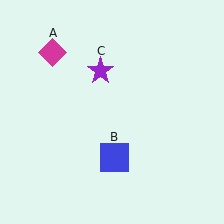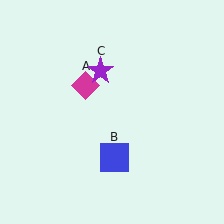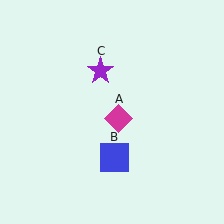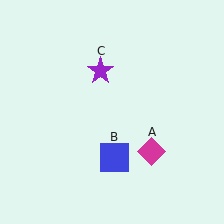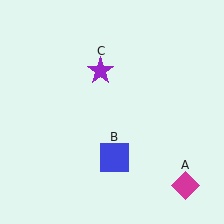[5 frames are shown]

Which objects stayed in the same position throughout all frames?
Blue square (object B) and purple star (object C) remained stationary.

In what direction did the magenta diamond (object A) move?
The magenta diamond (object A) moved down and to the right.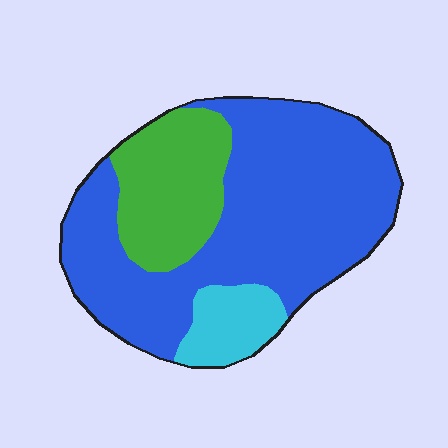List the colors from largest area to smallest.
From largest to smallest: blue, green, cyan.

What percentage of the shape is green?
Green takes up about one quarter (1/4) of the shape.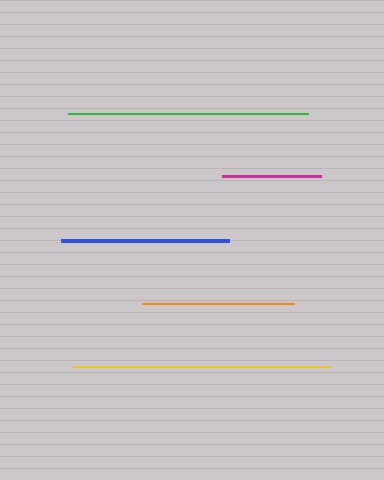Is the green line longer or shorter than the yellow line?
The yellow line is longer than the green line.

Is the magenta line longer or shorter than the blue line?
The blue line is longer than the magenta line.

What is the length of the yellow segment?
The yellow segment is approximately 258 pixels long.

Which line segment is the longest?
The yellow line is the longest at approximately 258 pixels.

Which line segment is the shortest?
The magenta line is the shortest at approximately 99 pixels.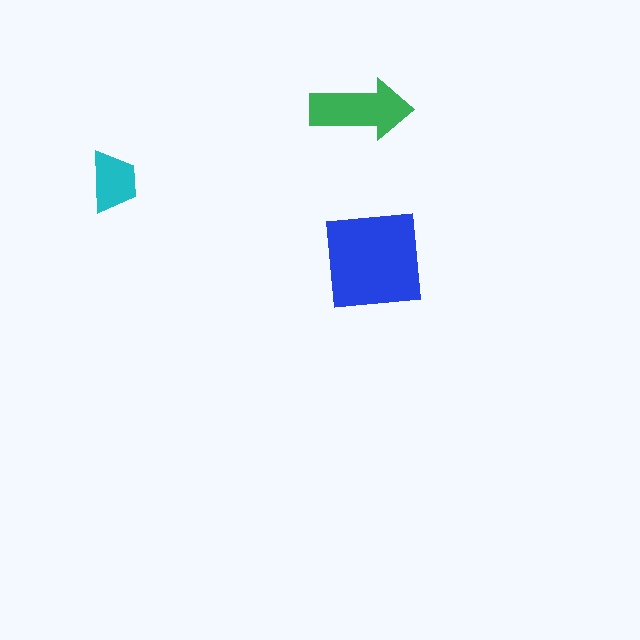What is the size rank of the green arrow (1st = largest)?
2nd.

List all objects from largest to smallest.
The blue square, the green arrow, the cyan trapezoid.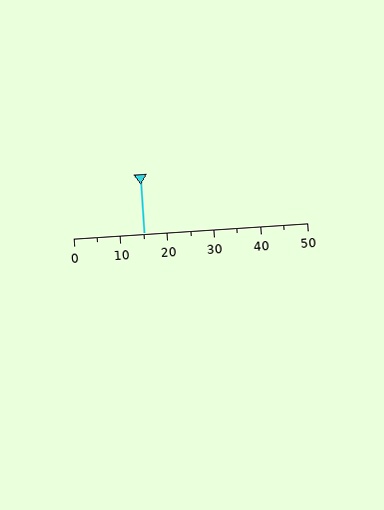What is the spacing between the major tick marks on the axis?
The major ticks are spaced 10 apart.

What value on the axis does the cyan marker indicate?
The marker indicates approximately 15.